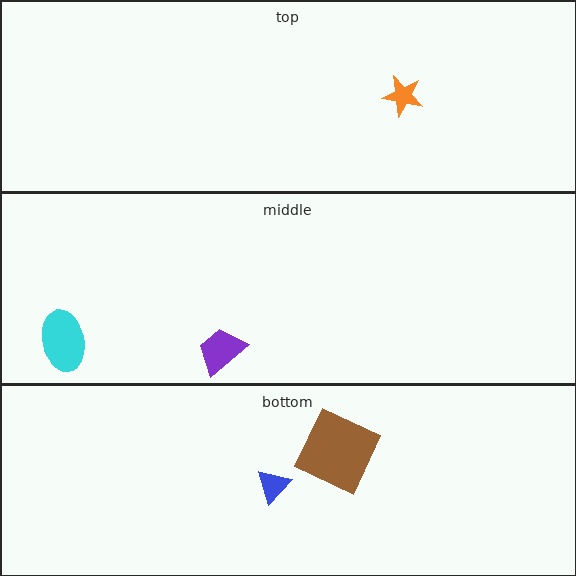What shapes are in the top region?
The orange star.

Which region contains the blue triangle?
The bottom region.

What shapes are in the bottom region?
The blue triangle, the brown square.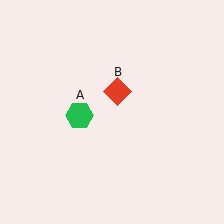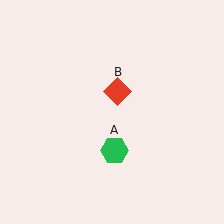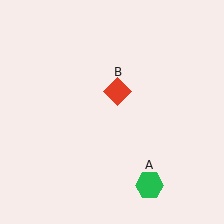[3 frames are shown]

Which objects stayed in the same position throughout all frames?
Red diamond (object B) remained stationary.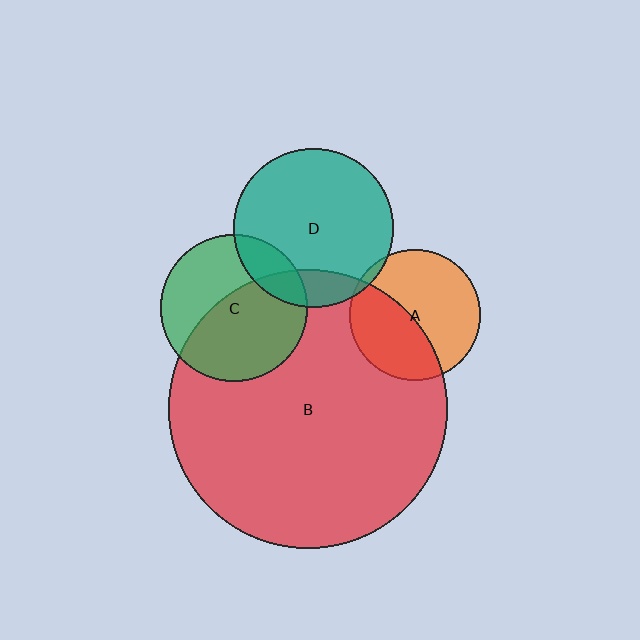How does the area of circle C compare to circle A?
Approximately 1.3 times.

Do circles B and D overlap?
Yes.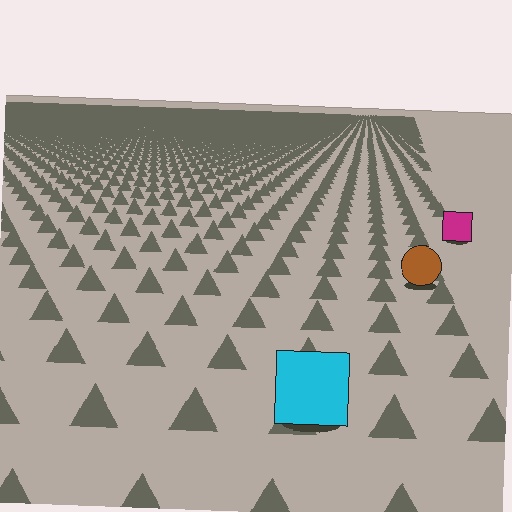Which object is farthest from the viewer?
The magenta square is farthest from the viewer. It appears smaller and the ground texture around it is denser.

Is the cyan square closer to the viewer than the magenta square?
Yes. The cyan square is closer — you can tell from the texture gradient: the ground texture is coarser near it.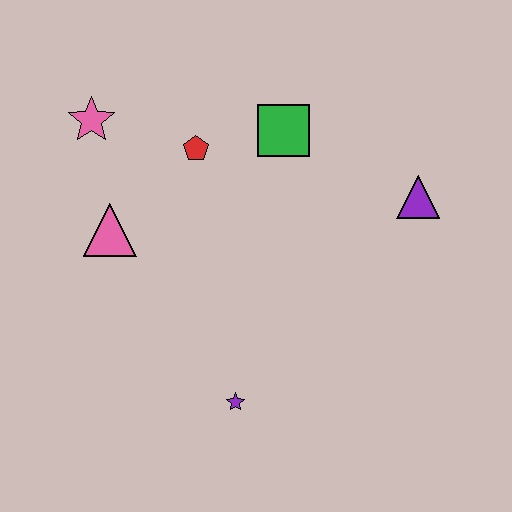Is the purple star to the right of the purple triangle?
No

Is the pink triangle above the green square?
No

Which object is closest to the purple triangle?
The green square is closest to the purple triangle.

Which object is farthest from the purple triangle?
The pink star is farthest from the purple triangle.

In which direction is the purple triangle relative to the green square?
The purple triangle is to the right of the green square.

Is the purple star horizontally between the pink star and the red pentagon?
No